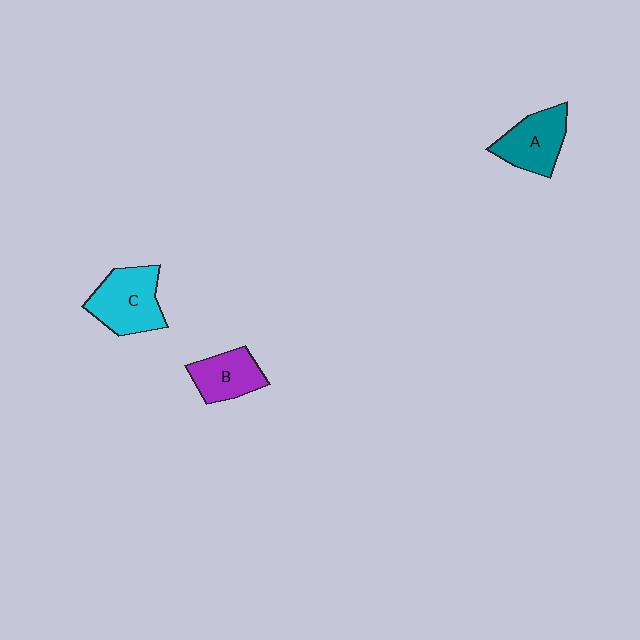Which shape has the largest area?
Shape C (cyan).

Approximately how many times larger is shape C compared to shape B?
Approximately 1.4 times.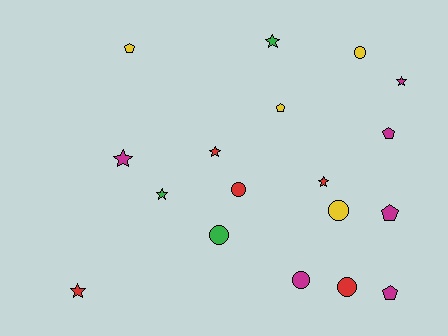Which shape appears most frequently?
Star, with 7 objects.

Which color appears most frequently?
Magenta, with 6 objects.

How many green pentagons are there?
There are no green pentagons.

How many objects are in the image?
There are 18 objects.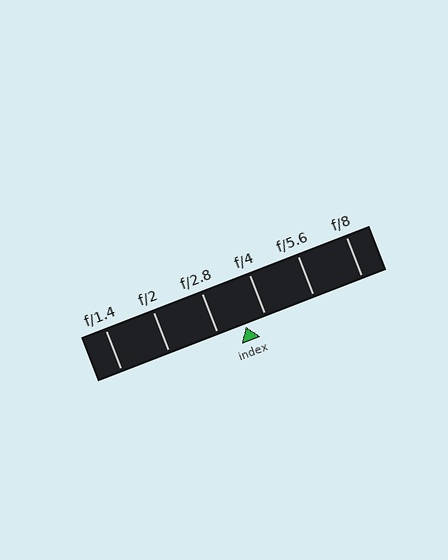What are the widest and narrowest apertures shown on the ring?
The widest aperture shown is f/1.4 and the narrowest is f/8.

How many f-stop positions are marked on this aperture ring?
There are 6 f-stop positions marked.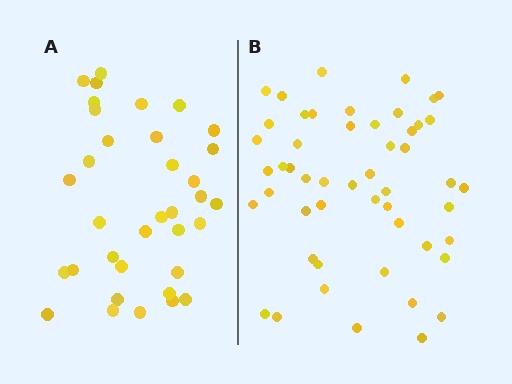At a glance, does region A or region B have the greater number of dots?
Region B (the right region) has more dots.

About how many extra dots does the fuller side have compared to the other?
Region B has approximately 15 more dots than region A.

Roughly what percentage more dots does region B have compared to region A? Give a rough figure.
About 45% more.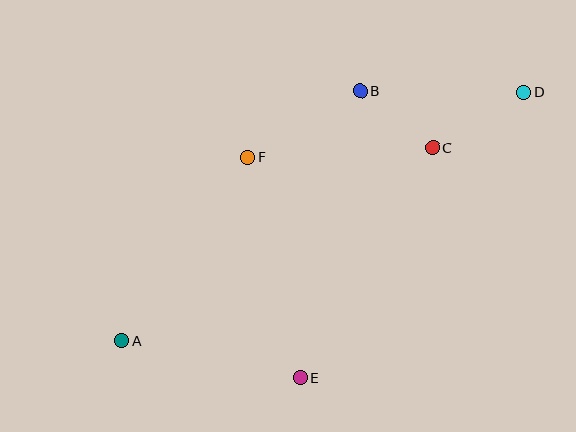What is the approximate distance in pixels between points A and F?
The distance between A and F is approximately 223 pixels.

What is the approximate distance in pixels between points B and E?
The distance between B and E is approximately 293 pixels.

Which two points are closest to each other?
Points B and C are closest to each other.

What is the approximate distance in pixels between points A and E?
The distance between A and E is approximately 182 pixels.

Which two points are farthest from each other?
Points A and D are farthest from each other.